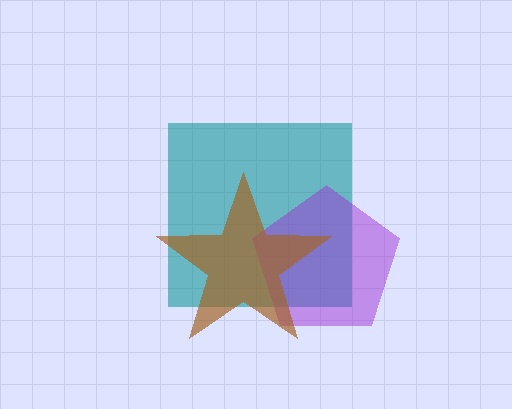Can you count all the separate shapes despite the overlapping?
Yes, there are 3 separate shapes.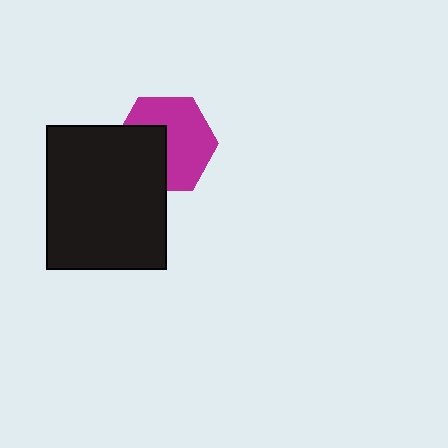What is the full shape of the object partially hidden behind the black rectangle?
The partially hidden object is a magenta hexagon.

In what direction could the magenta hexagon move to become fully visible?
The magenta hexagon could move toward the upper-right. That would shift it out from behind the black rectangle entirely.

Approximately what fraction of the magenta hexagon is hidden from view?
Roughly 39% of the magenta hexagon is hidden behind the black rectangle.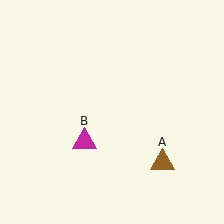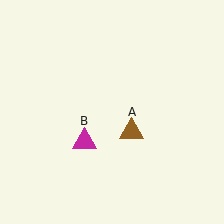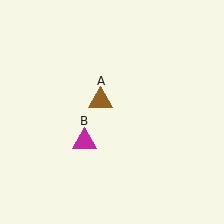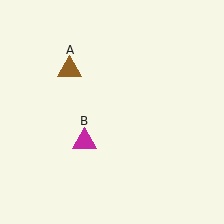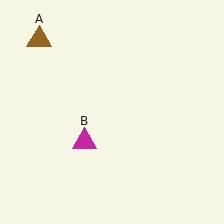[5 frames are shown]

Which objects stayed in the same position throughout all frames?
Magenta triangle (object B) remained stationary.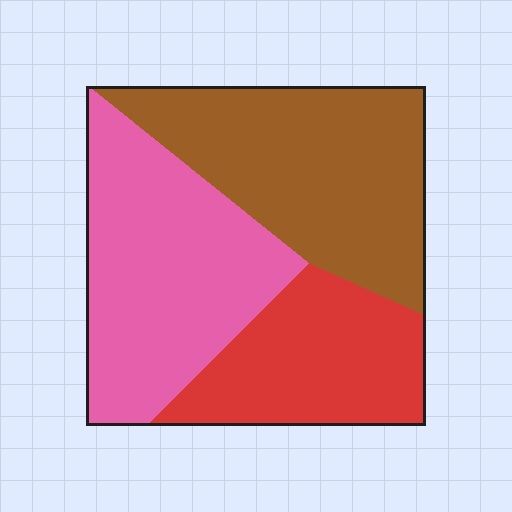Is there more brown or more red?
Brown.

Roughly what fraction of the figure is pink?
Pink covers 37% of the figure.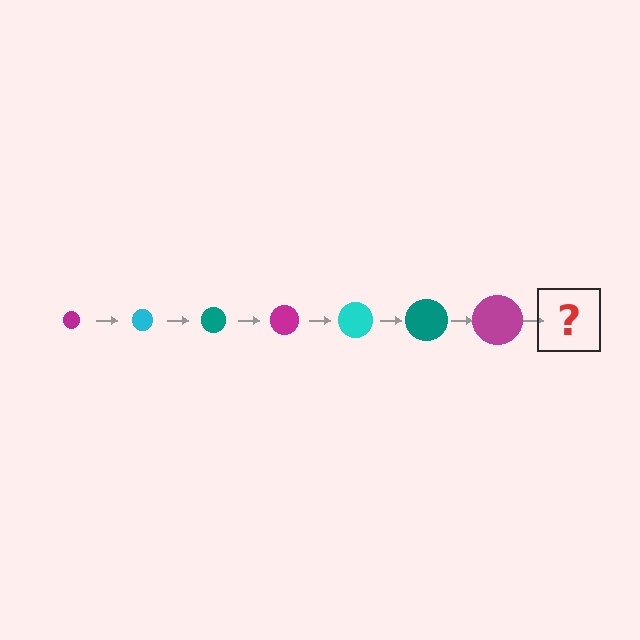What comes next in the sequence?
The next element should be a cyan circle, larger than the previous one.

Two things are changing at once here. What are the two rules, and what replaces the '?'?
The two rules are that the circle grows larger each step and the color cycles through magenta, cyan, and teal. The '?' should be a cyan circle, larger than the previous one.